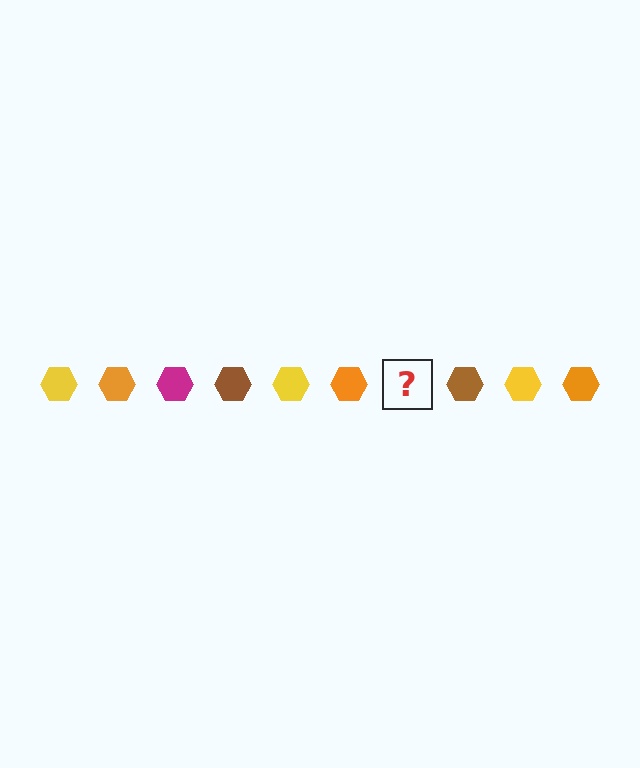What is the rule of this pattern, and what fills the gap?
The rule is that the pattern cycles through yellow, orange, magenta, brown hexagons. The gap should be filled with a magenta hexagon.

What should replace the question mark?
The question mark should be replaced with a magenta hexagon.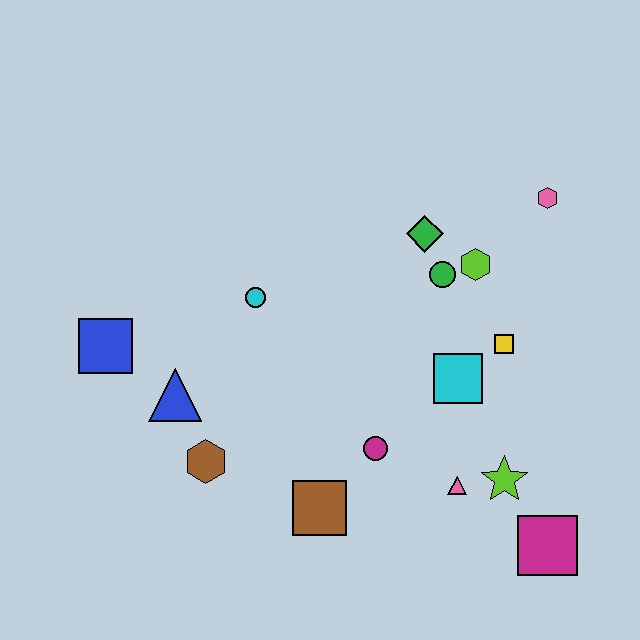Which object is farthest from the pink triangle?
The blue square is farthest from the pink triangle.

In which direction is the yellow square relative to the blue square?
The yellow square is to the right of the blue square.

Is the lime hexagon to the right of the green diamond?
Yes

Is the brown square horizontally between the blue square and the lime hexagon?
Yes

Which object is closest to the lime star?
The pink triangle is closest to the lime star.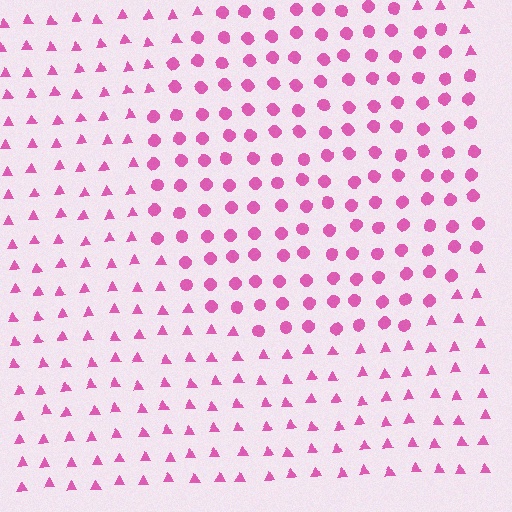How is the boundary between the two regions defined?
The boundary is defined by a change in element shape: circles inside vs. triangles outside. All elements share the same color and spacing.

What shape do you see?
I see a circle.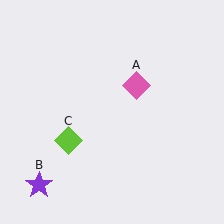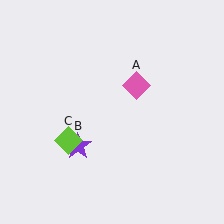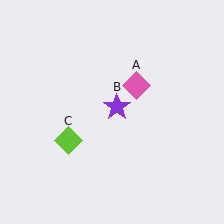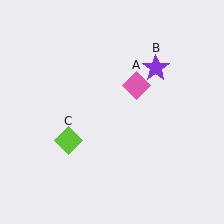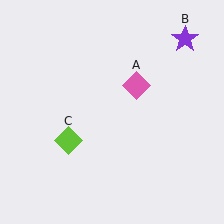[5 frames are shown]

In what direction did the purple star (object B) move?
The purple star (object B) moved up and to the right.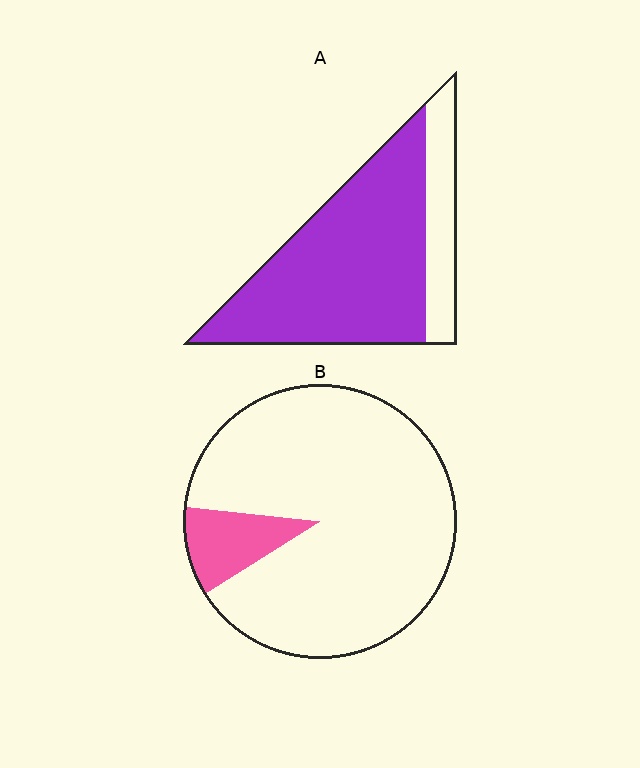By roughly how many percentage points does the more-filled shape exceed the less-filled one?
By roughly 70 percentage points (A over B).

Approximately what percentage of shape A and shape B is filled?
A is approximately 80% and B is approximately 10%.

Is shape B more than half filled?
No.